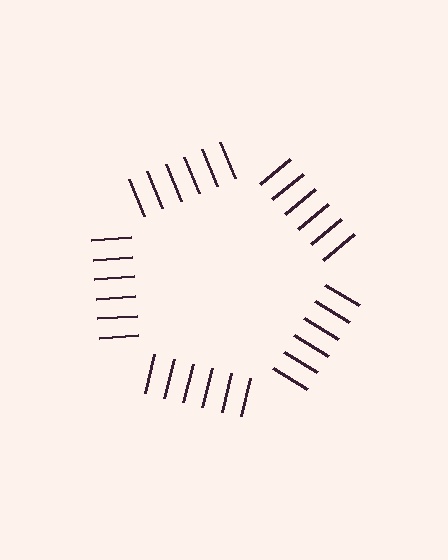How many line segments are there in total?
30 — 6 along each of the 5 edges.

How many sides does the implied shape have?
5 sides — the line-ends trace a pentagon.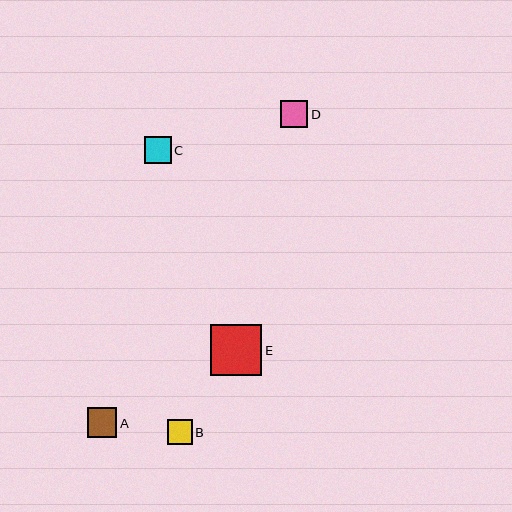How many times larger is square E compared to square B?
Square E is approximately 2.1 times the size of square B.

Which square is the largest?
Square E is the largest with a size of approximately 52 pixels.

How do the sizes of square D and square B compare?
Square D and square B are approximately the same size.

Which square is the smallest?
Square B is the smallest with a size of approximately 25 pixels.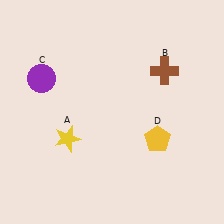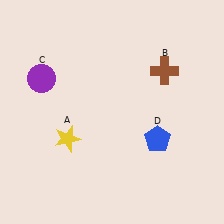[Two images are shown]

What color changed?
The pentagon (D) changed from yellow in Image 1 to blue in Image 2.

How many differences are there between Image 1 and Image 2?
There is 1 difference between the two images.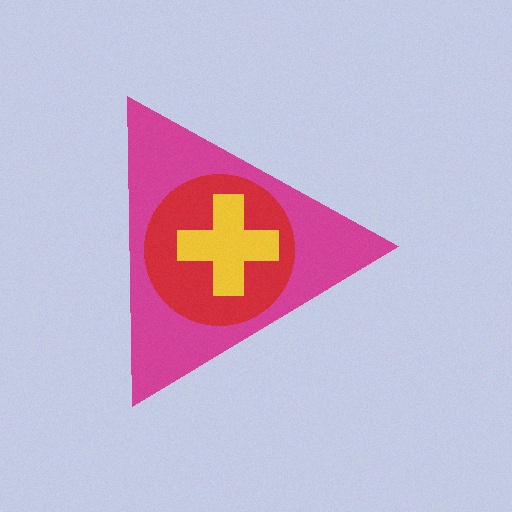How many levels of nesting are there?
3.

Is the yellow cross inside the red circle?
Yes.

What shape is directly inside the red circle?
The yellow cross.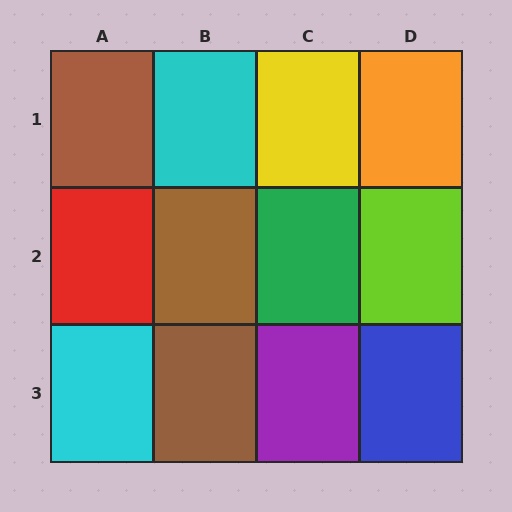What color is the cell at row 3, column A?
Cyan.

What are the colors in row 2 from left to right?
Red, brown, green, lime.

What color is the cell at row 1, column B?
Cyan.